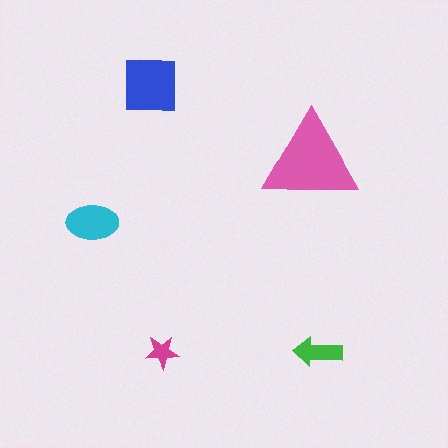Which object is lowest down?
The magenta star is bottommost.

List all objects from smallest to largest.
The magenta star, the green arrow, the cyan ellipse, the blue square, the pink triangle.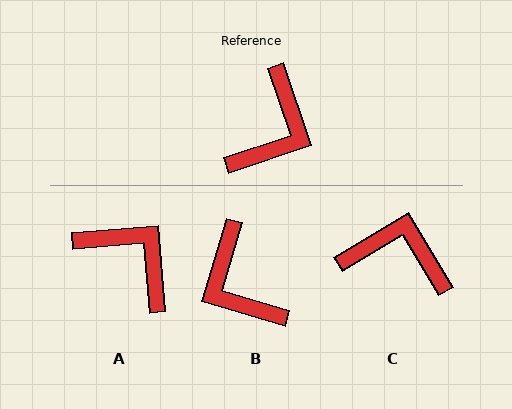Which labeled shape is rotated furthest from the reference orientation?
B, about 125 degrees away.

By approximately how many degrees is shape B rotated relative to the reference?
Approximately 125 degrees clockwise.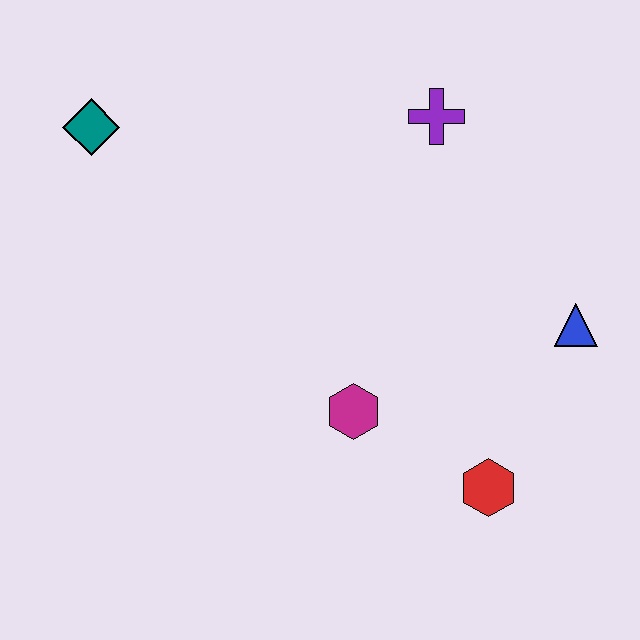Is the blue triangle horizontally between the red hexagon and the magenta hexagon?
No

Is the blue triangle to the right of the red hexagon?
Yes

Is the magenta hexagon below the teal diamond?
Yes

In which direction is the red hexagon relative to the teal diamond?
The red hexagon is to the right of the teal diamond.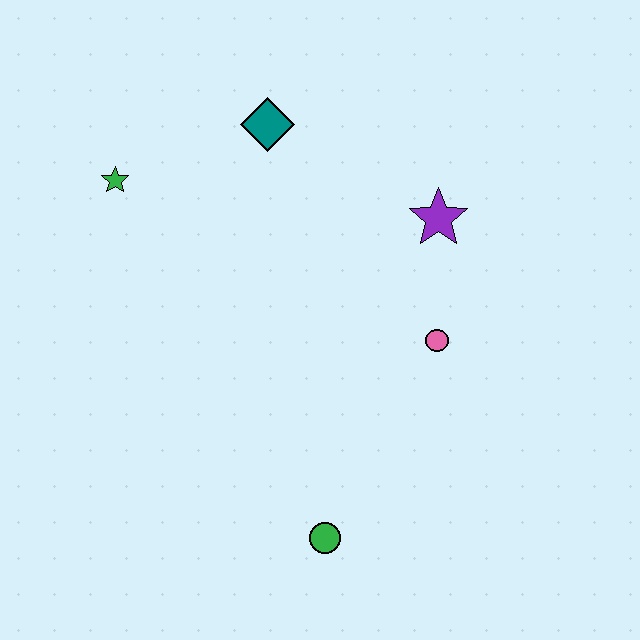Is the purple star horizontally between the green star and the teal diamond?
No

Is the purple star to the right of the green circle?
Yes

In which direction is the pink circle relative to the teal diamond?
The pink circle is below the teal diamond.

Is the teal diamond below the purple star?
No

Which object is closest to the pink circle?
The purple star is closest to the pink circle.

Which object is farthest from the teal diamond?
The green circle is farthest from the teal diamond.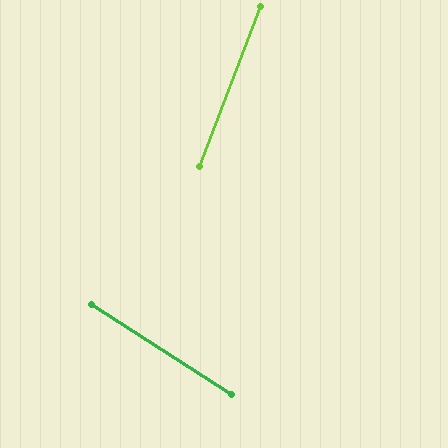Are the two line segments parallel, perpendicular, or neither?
Neither parallel nor perpendicular — they differ by about 78°.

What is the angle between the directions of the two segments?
Approximately 78 degrees.